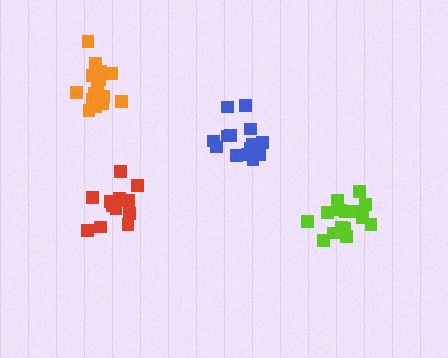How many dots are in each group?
Group 1: 15 dots, Group 2: 15 dots, Group 3: 12 dots, Group 4: 17 dots (59 total).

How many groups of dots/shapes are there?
There are 4 groups.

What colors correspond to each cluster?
The clusters are colored: orange, blue, red, lime.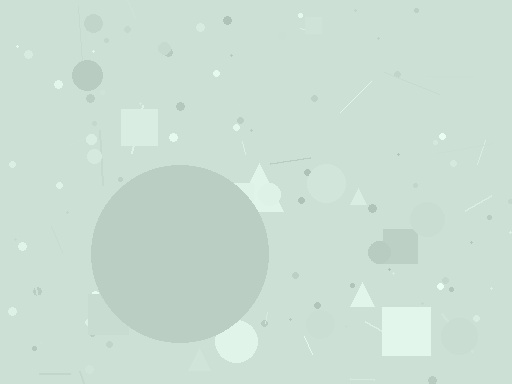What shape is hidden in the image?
A circle is hidden in the image.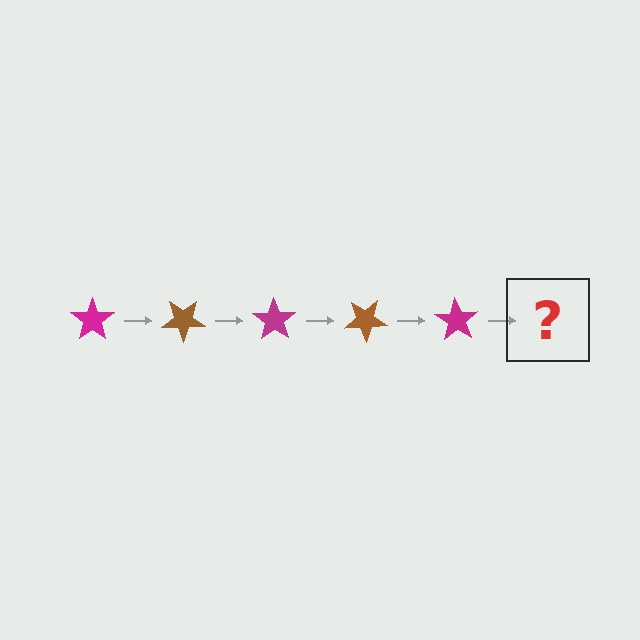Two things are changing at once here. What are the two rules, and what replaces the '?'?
The two rules are that it rotates 35 degrees each step and the color cycles through magenta and brown. The '?' should be a brown star, rotated 175 degrees from the start.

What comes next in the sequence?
The next element should be a brown star, rotated 175 degrees from the start.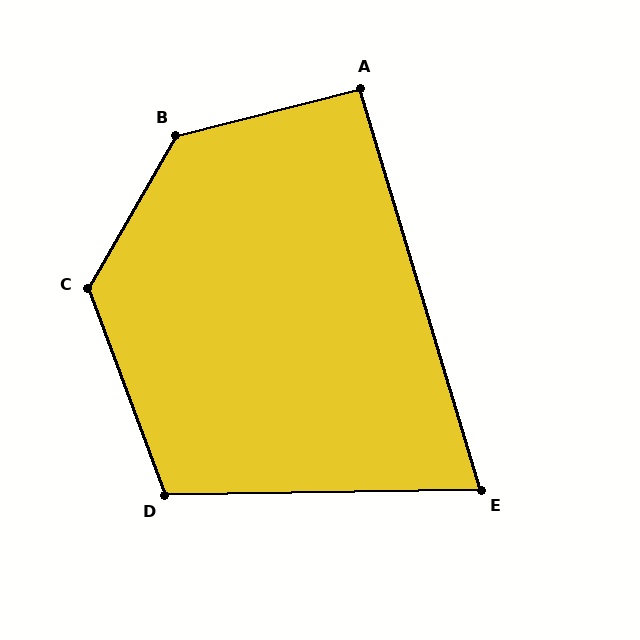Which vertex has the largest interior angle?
B, at approximately 134 degrees.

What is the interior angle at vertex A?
Approximately 93 degrees (approximately right).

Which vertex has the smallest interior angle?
E, at approximately 74 degrees.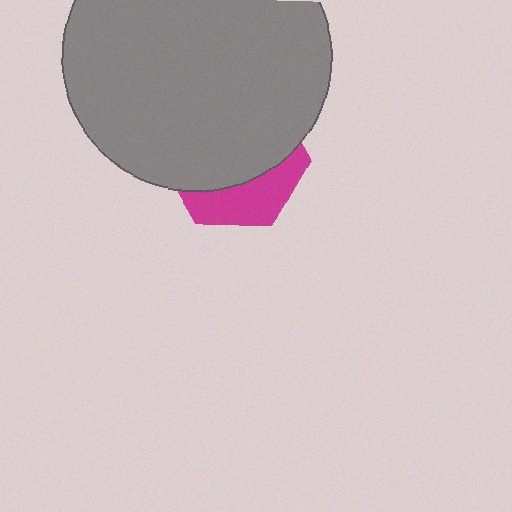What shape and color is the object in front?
The object in front is a gray circle.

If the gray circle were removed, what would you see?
You would see the complete magenta hexagon.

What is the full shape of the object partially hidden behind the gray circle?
The partially hidden object is a magenta hexagon.